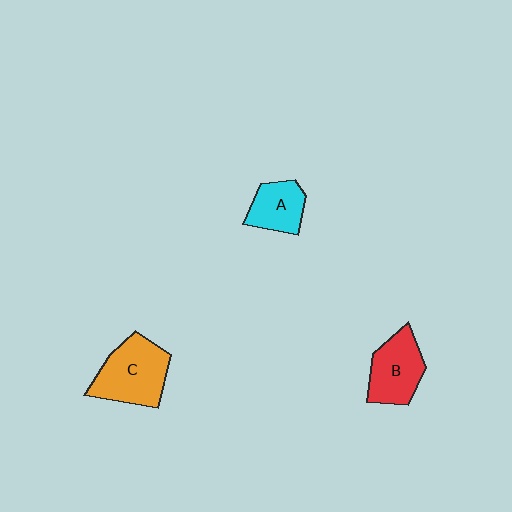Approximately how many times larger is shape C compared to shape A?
Approximately 1.6 times.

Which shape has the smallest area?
Shape A (cyan).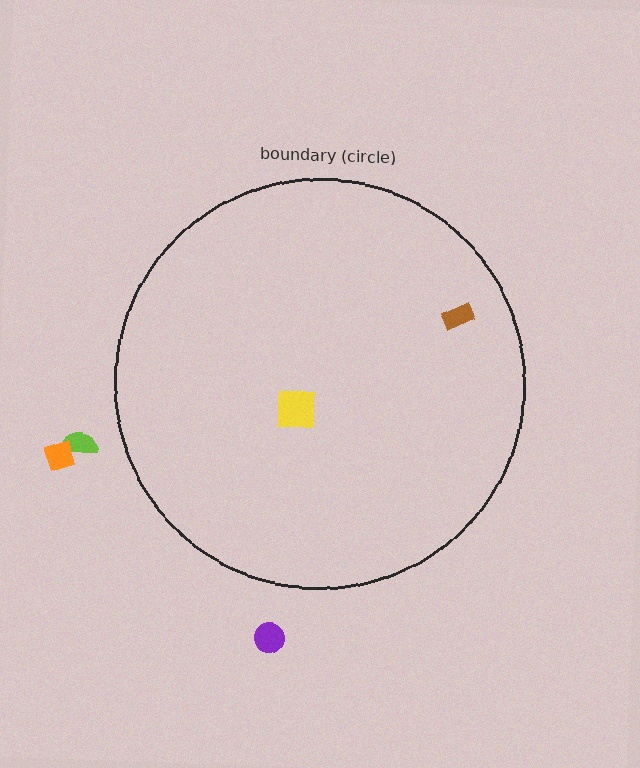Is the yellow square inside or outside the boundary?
Inside.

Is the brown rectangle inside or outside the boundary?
Inside.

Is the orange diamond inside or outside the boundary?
Outside.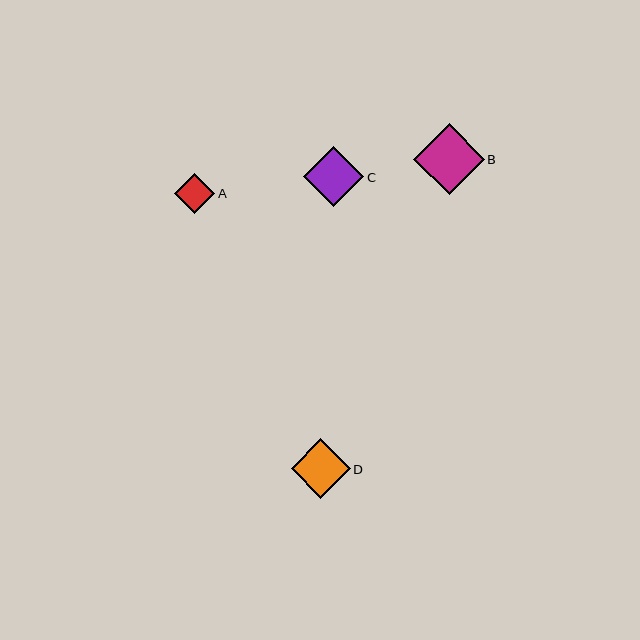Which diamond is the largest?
Diamond B is the largest with a size of approximately 70 pixels.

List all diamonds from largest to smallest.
From largest to smallest: B, C, D, A.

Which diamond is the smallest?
Diamond A is the smallest with a size of approximately 40 pixels.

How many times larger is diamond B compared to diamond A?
Diamond B is approximately 1.8 times the size of diamond A.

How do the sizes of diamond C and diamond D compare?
Diamond C and diamond D are approximately the same size.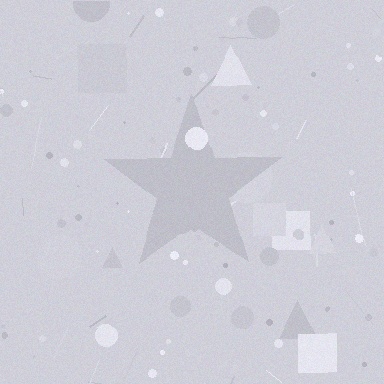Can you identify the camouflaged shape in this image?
The camouflaged shape is a star.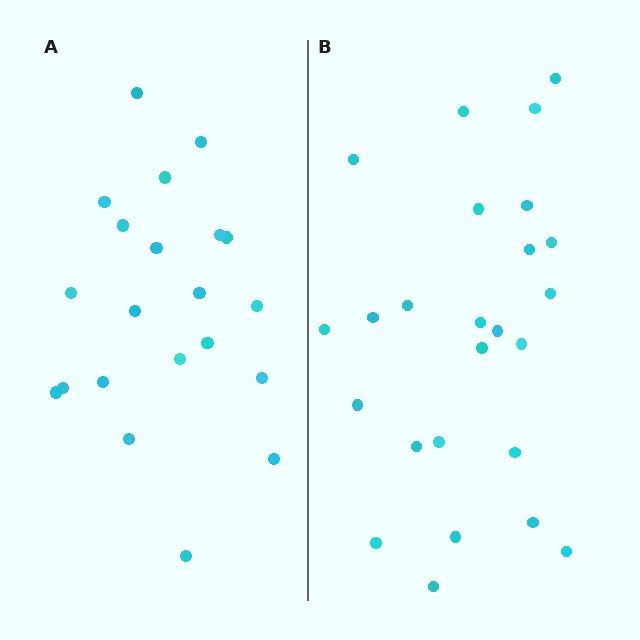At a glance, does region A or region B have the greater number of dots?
Region B (the right region) has more dots.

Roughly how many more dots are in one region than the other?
Region B has about 4 more dots than region A.